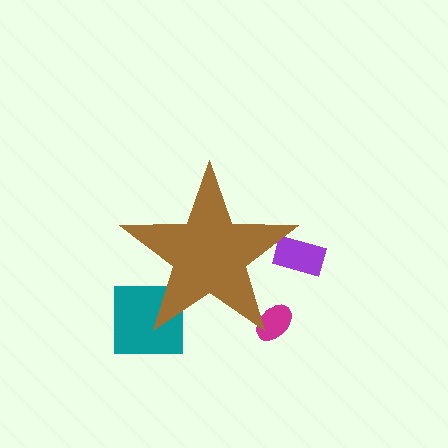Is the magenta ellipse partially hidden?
Yes, the magenta ellipse is partially hidden behind the brown star.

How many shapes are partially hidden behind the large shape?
3 shapes are partially hidden.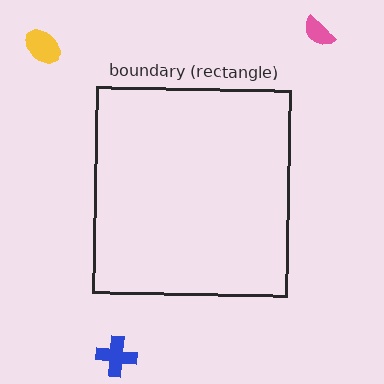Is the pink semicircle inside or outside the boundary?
Outside.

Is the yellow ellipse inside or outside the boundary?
Outside.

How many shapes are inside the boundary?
0 inside, 3 outside.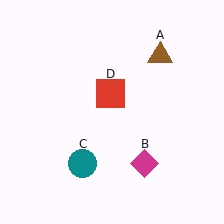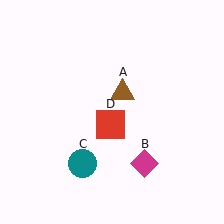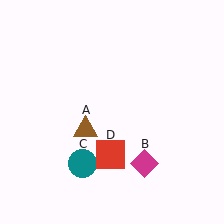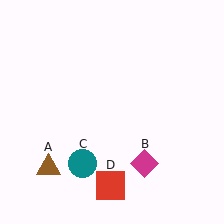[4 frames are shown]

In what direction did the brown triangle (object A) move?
The brown triangle (object A) moved down and to the left.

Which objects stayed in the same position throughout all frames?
Magenta diamond (object B) and teal circle (object C) remained stationary.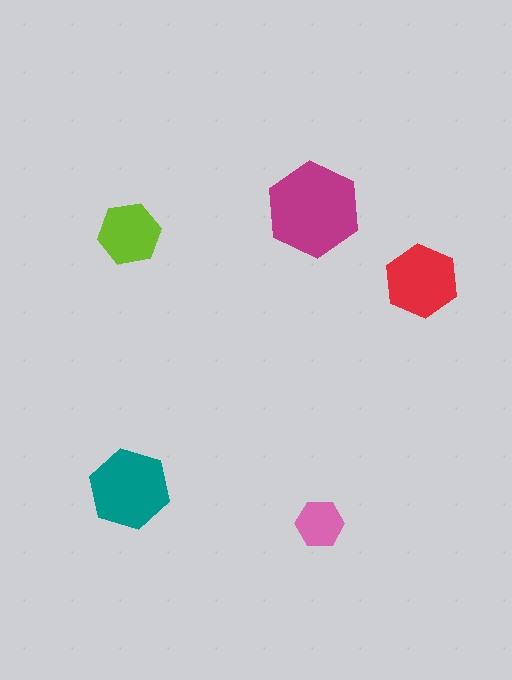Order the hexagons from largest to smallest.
the magenta one, the teal one, the red one, the lime one, the pink one.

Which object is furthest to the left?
The teal hexagon is leftmost.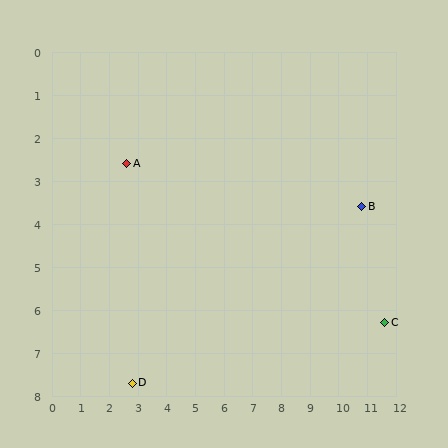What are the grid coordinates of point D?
Point D is at approximately (2.8, 7.7).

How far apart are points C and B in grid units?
Points C and B are about 2.8 grid units apart.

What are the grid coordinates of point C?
Point C is at approximately (11.6, 6.3).